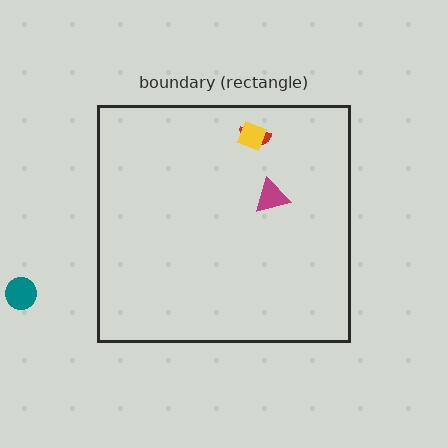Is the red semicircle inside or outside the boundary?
Inside.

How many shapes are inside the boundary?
3 inside, 1 outside.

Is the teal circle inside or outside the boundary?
Outside.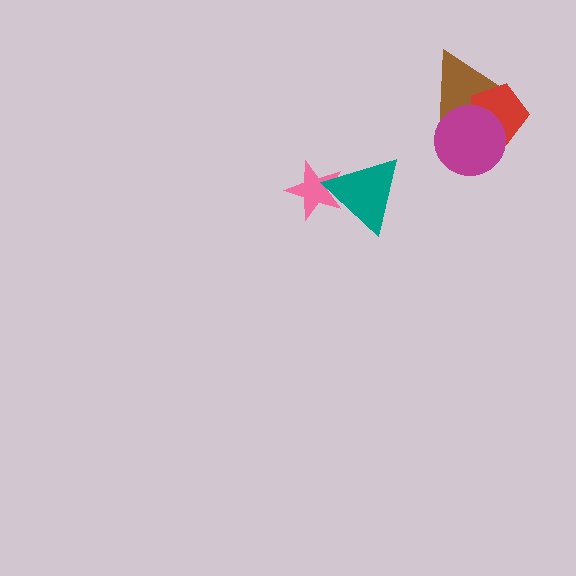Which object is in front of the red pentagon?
The magenta circle is in front of the red pentagon.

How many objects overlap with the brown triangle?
2 objects overlap with the brown triangle.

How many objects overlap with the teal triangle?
1 object overlaps with the teal triangle.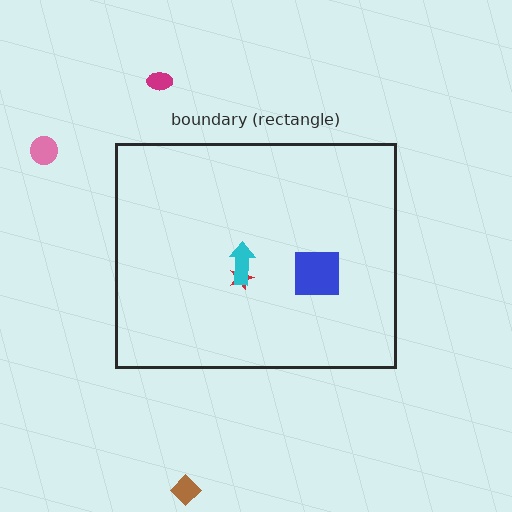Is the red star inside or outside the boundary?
Inside.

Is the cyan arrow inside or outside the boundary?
Inside.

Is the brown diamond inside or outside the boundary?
Outside.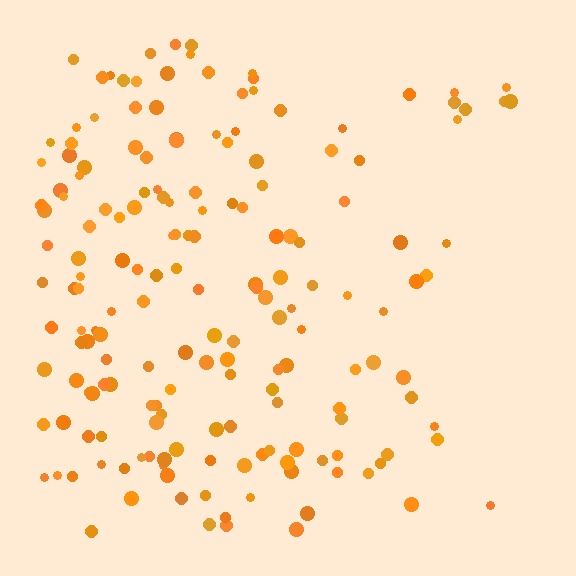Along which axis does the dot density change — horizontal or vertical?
Horizontal.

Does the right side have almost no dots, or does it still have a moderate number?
Still a moderate number, just noticeably fewer than the left.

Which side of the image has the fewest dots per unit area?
The right.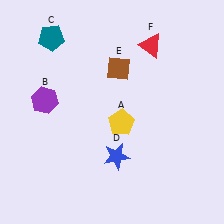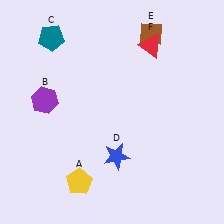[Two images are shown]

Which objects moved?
The objects that moved are: the yellow pentagon (A), the brown diamond (E).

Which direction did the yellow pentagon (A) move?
The yellow pentagon (A) moved down.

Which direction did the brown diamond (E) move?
The brown diamond (E) moved up.